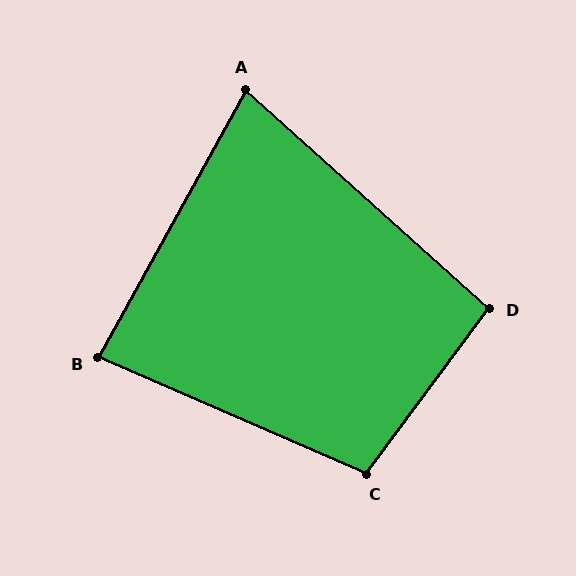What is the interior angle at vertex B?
Approximately 85 degrees (acute).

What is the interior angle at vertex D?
Approximately 95 degrees (obtuse).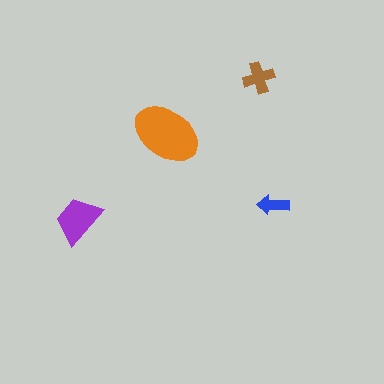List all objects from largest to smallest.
The orange ellipse, the purple trapezoid, the brown cross, the blue arrow.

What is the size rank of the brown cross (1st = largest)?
3rd.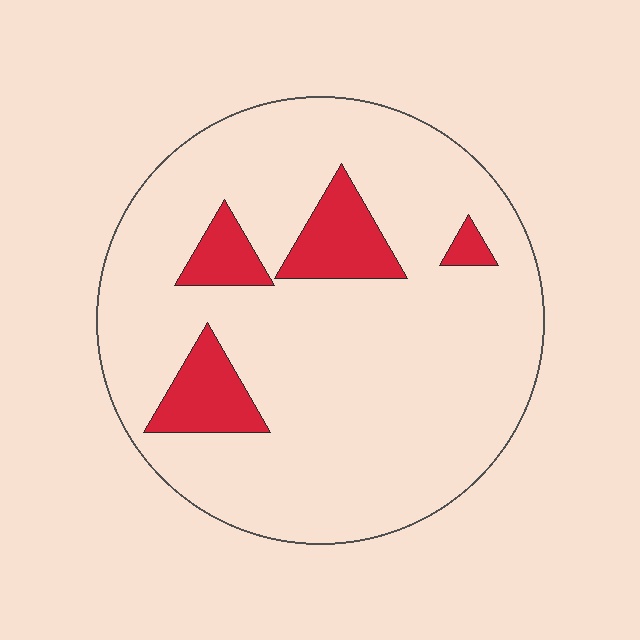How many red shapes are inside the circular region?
4.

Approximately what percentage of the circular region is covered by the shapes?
Approximately 15%.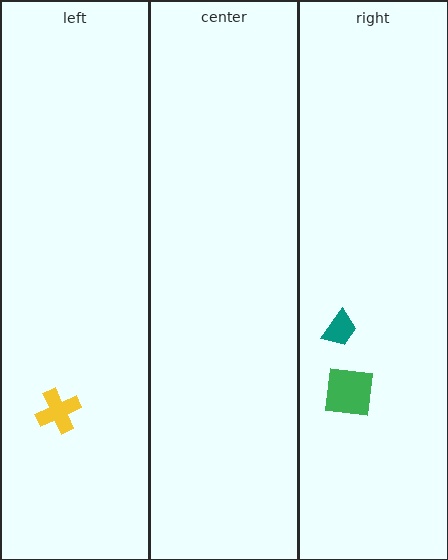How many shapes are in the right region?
2.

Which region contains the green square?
The right region.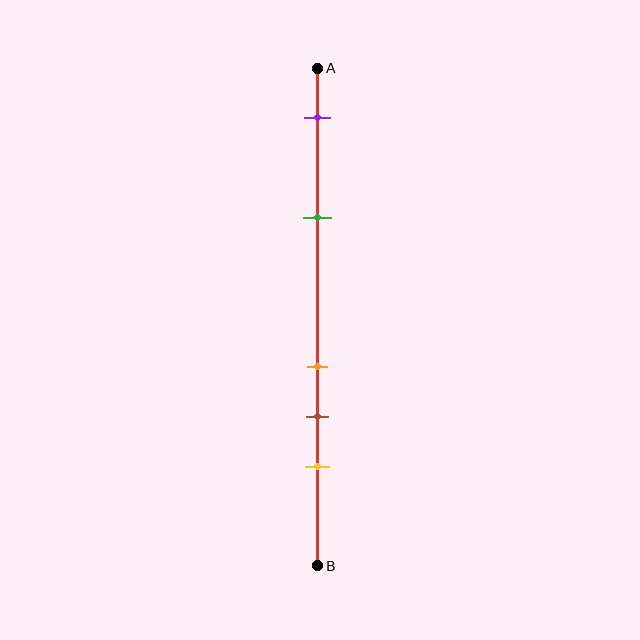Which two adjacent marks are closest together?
The orange and brown marks are the closest adjacent pair.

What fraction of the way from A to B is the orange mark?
The orange mark is approximately 60% (0.6) of the way from A to B.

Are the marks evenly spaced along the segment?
No, the marks are not evenly spaced.